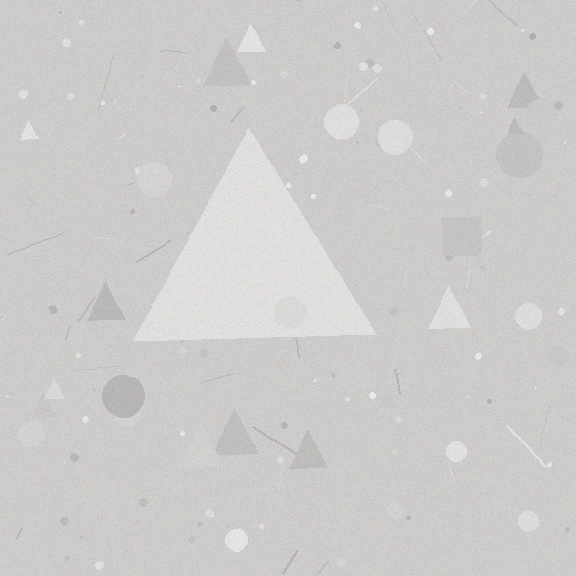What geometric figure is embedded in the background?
A triangle is embedded in the background.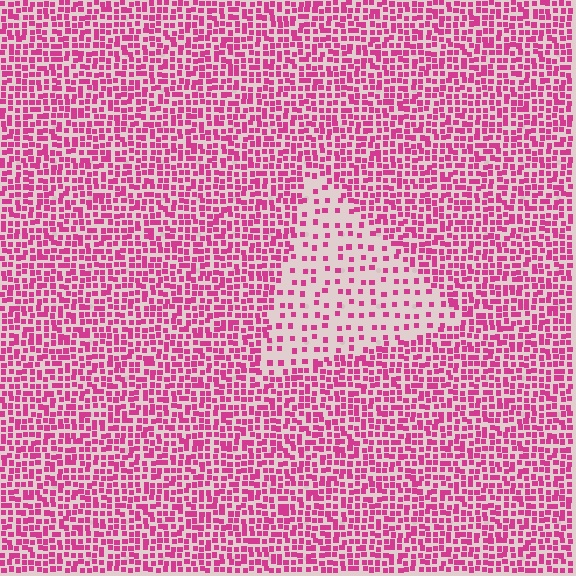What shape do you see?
I see a triangle.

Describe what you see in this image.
The image contains small magenta elements arranged at two different densities. A triangle-shaped region is visible where the elements are less densely packed than the surrounding area.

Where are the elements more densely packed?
The elements are more densely packed outside the triangle boundary.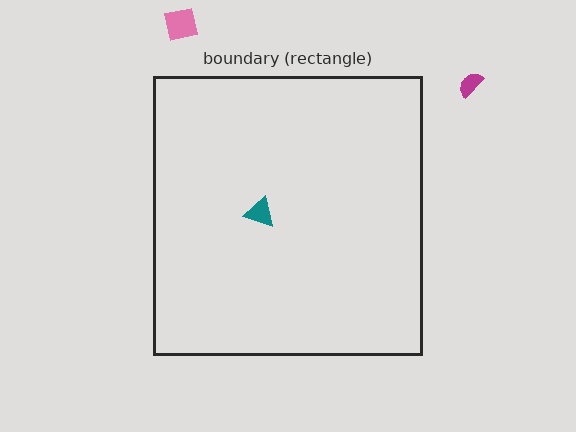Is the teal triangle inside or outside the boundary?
Inside.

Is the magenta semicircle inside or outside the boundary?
Outside.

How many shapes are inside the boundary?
1 inside, 2 outside.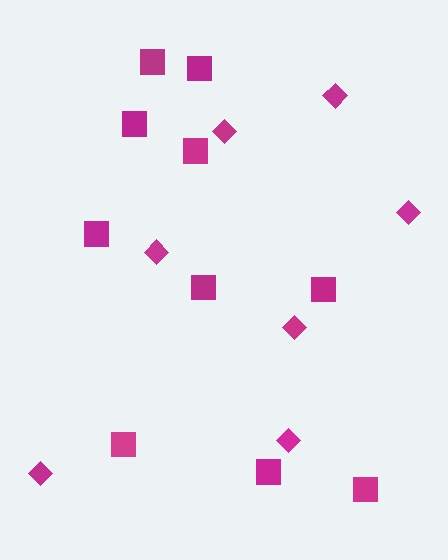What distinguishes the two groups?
There are 2 groups: one group of squares (10) and one group of diamonds (7).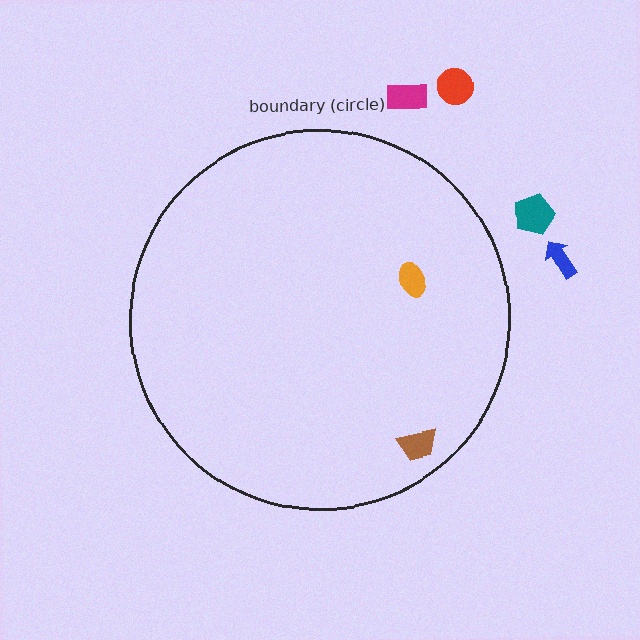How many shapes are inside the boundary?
2 inside, 4 outside.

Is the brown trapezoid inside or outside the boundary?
Inside.